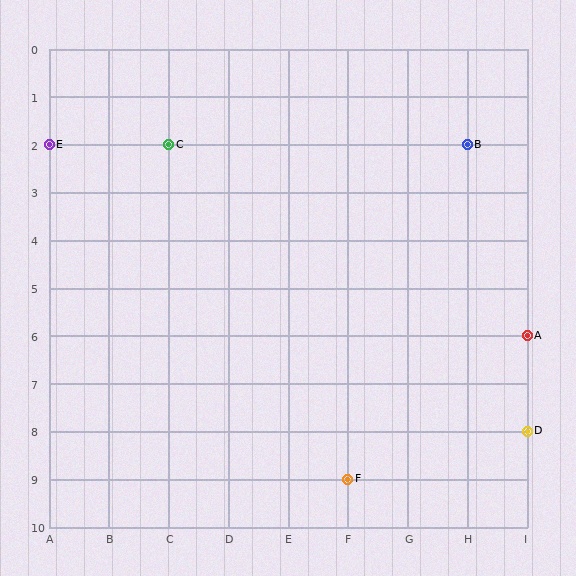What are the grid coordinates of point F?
Point F is at grid coordinates (F, 9).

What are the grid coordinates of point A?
Point A is at grid coordinates (I, 6).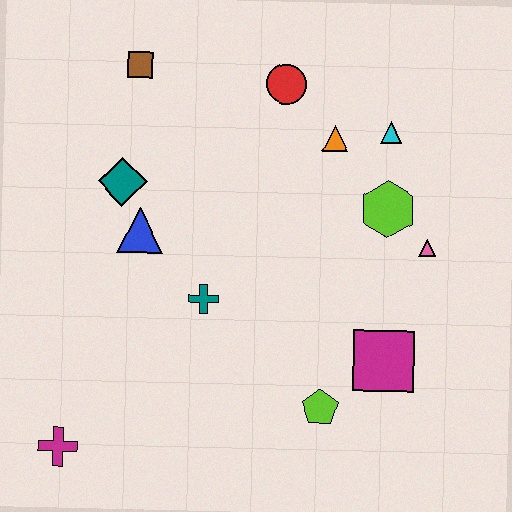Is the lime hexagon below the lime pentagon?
No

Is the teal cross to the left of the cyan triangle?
Yes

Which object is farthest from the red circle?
The magenta cross is farthest from the red circle.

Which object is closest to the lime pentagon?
The magenta square is closest to the lime pentagon.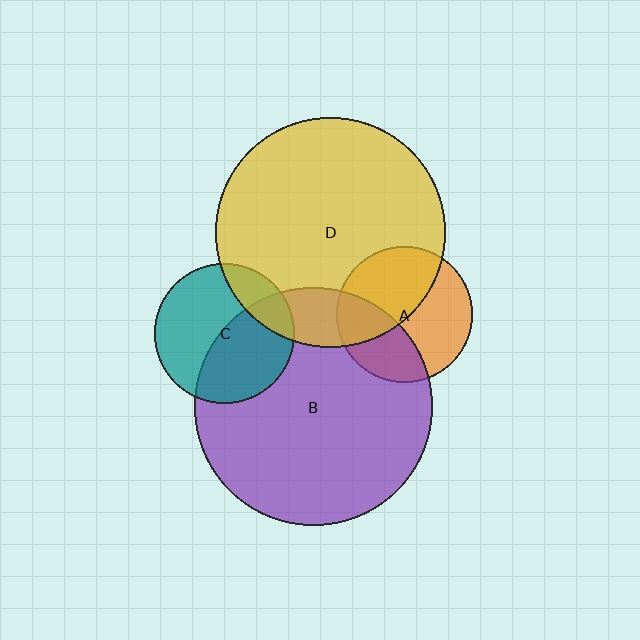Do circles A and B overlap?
Yes.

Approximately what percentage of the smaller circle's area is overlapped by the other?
Approximately 35%.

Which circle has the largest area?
Circle B (purple).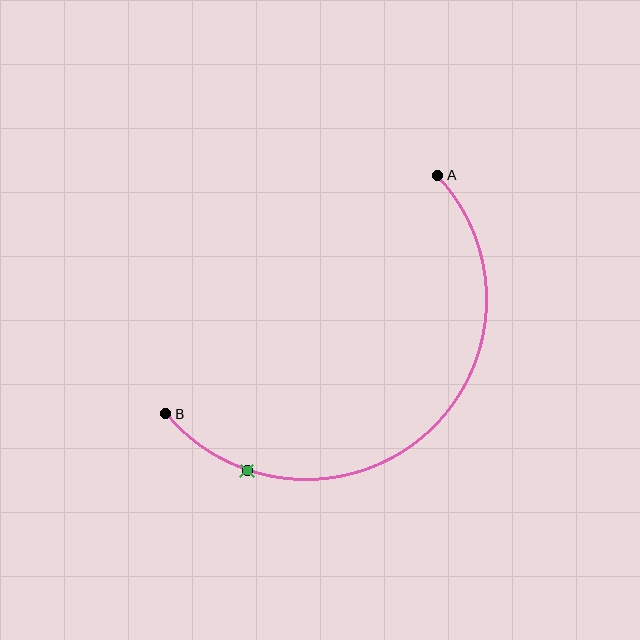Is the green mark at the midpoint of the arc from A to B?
No. The green mark lies on the arc but is closer to endpoint B. The arc midpoint would be at the point on the curve equidistant along the arc from both A and B.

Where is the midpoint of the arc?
The arc midpoint is the point on the curve farthest from the straight line joining A and B. It sits below and to the right of that line.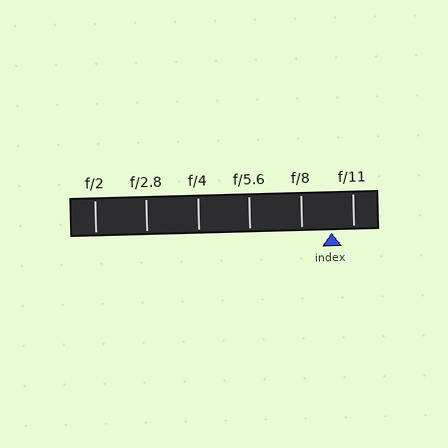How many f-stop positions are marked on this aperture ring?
There are 6 f-stop positions marked.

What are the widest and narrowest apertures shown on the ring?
The widest aperture shown is f/2 and the narrowest is f/11.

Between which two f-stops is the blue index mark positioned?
The index mark is between f/8 and f/11.